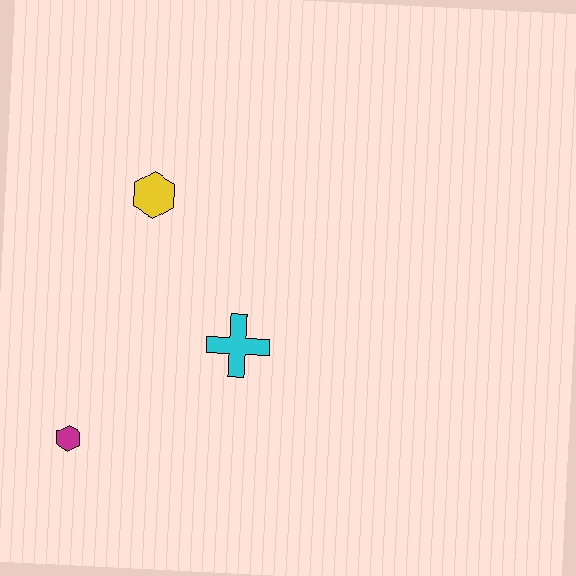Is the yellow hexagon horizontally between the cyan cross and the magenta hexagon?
Yes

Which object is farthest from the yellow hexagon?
The magenta hexagon is farthest from the yellow hexagon.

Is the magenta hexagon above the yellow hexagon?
No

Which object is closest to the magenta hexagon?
The cyan cross is closest to the magenta hexagon.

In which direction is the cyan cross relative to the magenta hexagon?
The cyan cross is to the right of the magenta hexagon.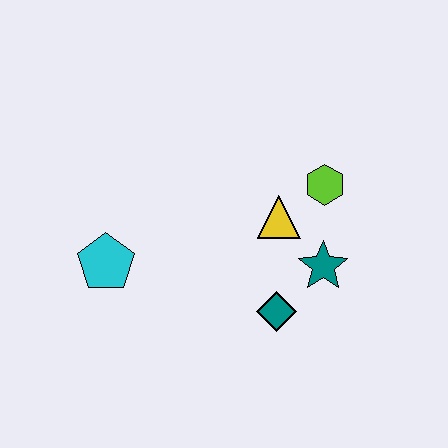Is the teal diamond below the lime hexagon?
Yes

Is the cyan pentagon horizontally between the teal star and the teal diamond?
No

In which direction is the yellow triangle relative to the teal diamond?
The yellow triangle is above the teal diamond.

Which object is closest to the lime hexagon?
The yellow triangle is closest to the lime hexagon.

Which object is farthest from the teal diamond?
The cyan pentagon is farthest from the teal diamond.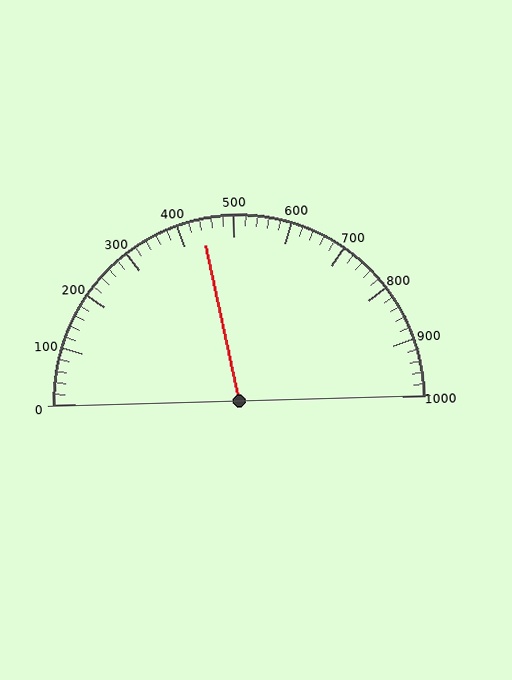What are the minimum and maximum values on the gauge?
The gauge ranges from 0 to 1000.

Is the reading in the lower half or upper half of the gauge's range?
The reading is in the lower half of the range (0 to 1000).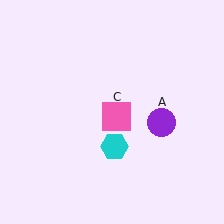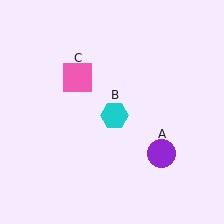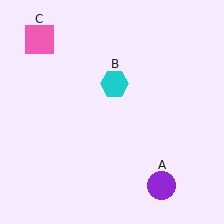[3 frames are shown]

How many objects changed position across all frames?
3 objects changed position: purple circle (object A), cyan hexagon (object B), pink square (object C).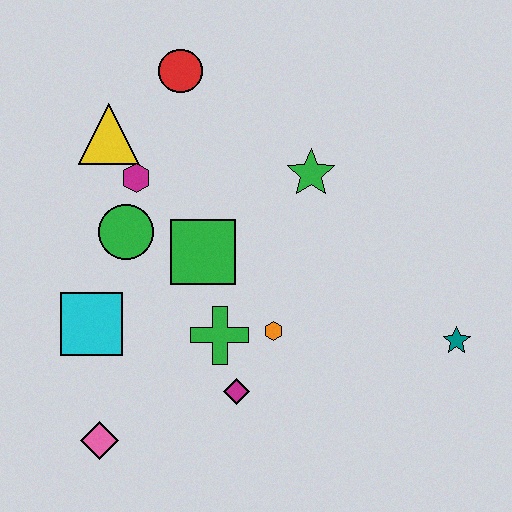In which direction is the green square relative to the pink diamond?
The green square is above the pink diamond.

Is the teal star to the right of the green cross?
Yes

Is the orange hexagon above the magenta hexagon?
No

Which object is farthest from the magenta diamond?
The red circle is farthest from the magenta diamond.